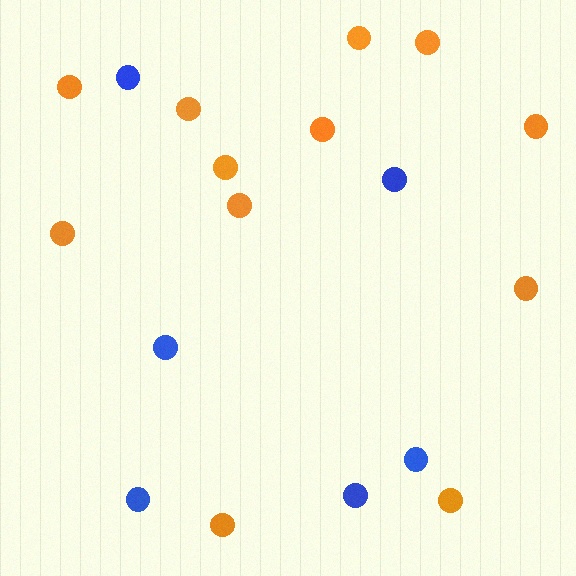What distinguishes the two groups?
There are 2 groups: one group of blue circles (6) and one group of orange circles (12).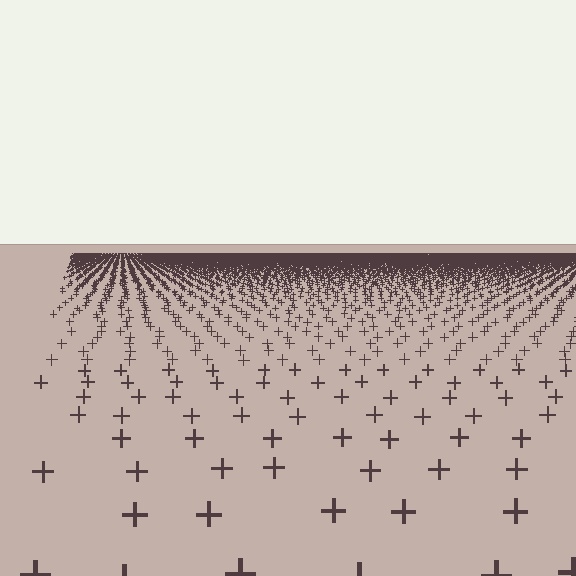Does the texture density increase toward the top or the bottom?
Density increases toward the top.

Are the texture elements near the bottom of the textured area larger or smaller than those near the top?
Larger. Near the bottom, elements are closer to the viewer and appear at a bigger on-screen size.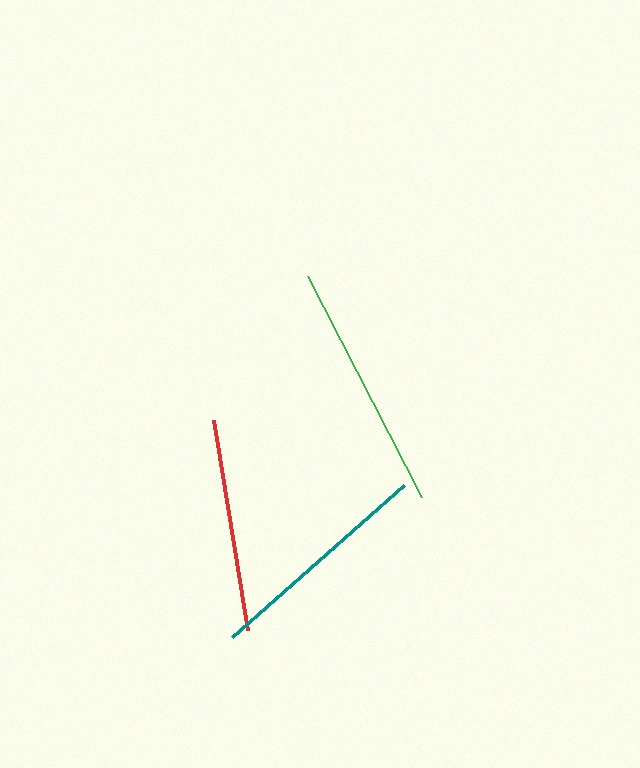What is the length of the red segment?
The red segment is approximately 213 pixels long.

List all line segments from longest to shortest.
From longest to shortest: green, teal, red.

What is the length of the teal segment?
The teal segment is approximately 230 pixels long.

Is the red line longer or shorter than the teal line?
The teal line is longer than the red line.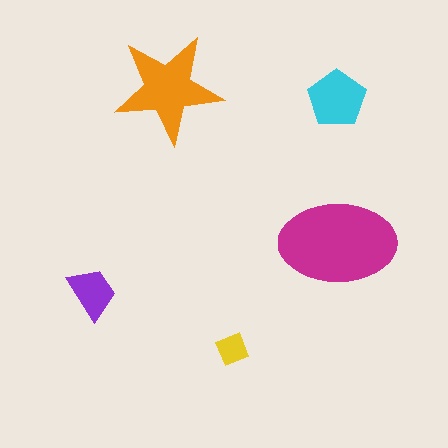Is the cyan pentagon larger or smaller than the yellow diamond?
Larger.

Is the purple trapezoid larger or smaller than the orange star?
Smaller.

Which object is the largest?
The magenta ellipse.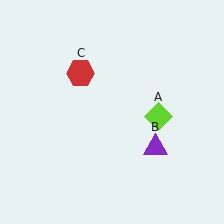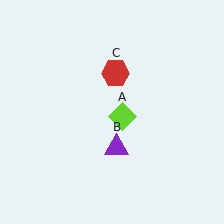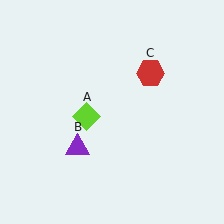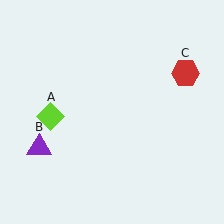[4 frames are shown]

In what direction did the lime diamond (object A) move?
The lime diamond (object A) moved left.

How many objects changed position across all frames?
3 objects changed position: lime diamond (object A), purple triangle (object B), red hexagon (object C).